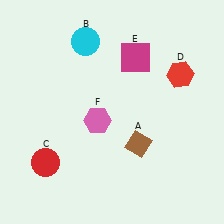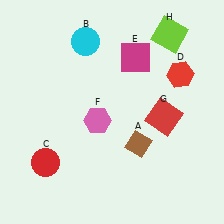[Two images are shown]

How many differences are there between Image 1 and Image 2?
There are 2 differences between the two images.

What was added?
A red square (G), a lime square (H) were added in Image 2.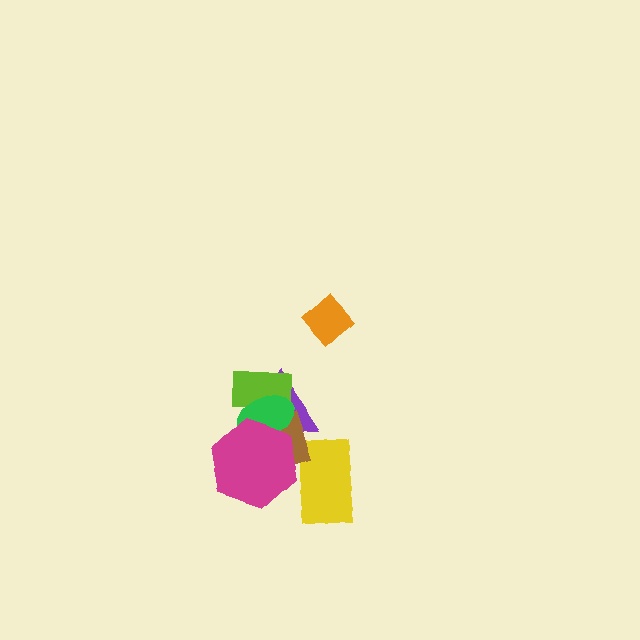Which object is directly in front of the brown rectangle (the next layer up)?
The green ellipse is directly in front of the brown rectangle.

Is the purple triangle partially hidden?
Yes, it is partially covered by another shape.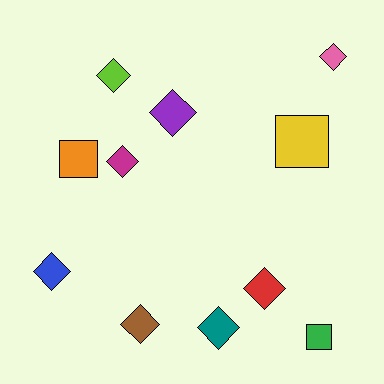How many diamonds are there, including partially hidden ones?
There are 8 diamonds.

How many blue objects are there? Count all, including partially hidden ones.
There is 1 blue object.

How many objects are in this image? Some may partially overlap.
There are 11 objects.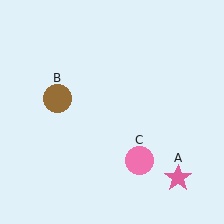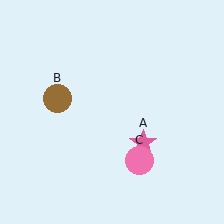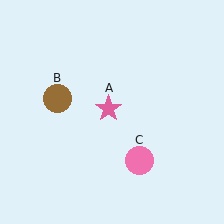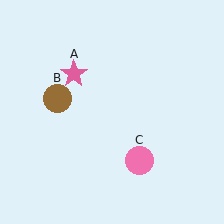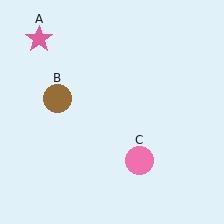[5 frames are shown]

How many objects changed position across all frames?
1 object changed position: pink star (object A).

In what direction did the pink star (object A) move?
The pink star (object A) moved up and to the left.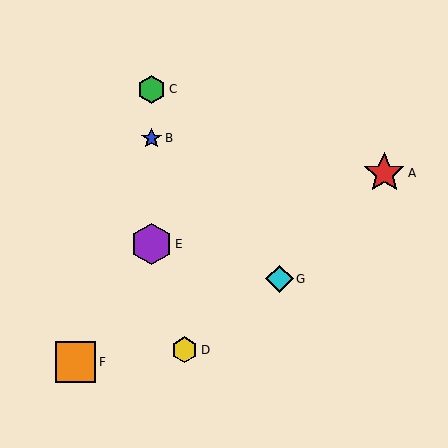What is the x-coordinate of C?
Object C is at x≈152.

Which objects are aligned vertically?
Objects B, C, E are aligned vertically.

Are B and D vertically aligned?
No, B is at x≈152 and D is at x≈185.